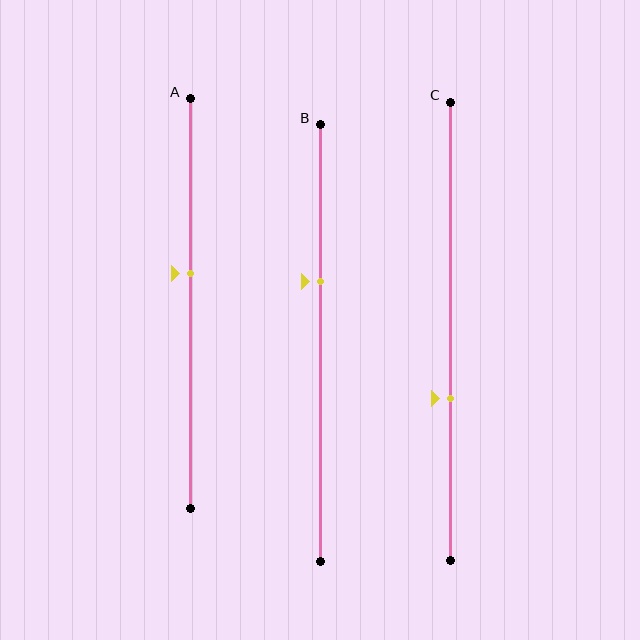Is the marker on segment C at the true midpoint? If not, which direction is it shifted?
No, the marker on segment C is shifted downward by about 15% of the segment length.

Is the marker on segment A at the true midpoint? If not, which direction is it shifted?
No, the marker on segment A is shifted upward by about 7% of the segment length.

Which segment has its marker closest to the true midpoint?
Segment A has its marker closest to the true midpoint.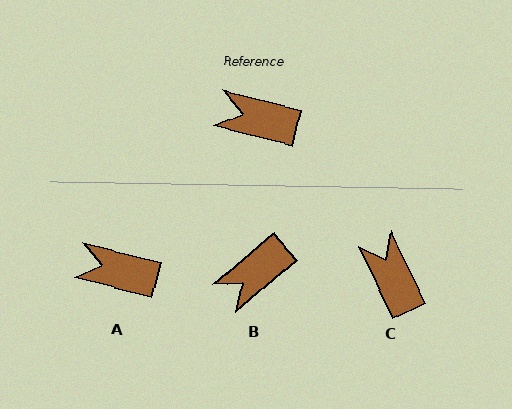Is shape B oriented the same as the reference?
No, it is off by about 55 degrees.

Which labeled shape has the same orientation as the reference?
A.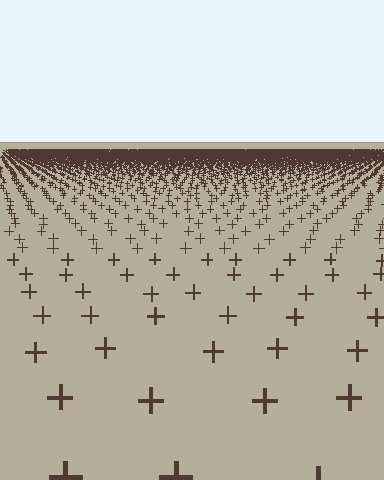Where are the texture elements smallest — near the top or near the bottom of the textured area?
Near the top.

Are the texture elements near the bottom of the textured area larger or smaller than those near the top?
Larger. Near the bottom, elements are closer to the viewer and appear at a bigger on-screen size.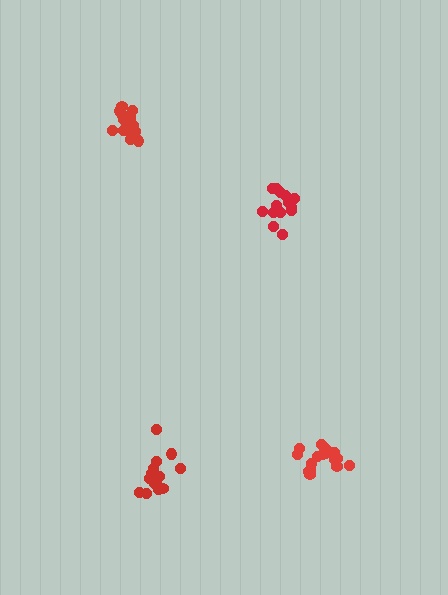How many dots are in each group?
Group 1: 16 dots, Group 2: 17 dots, Group 3: 14 dots, Group 4: 17 dots (64 total).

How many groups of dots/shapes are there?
There are 4 groups.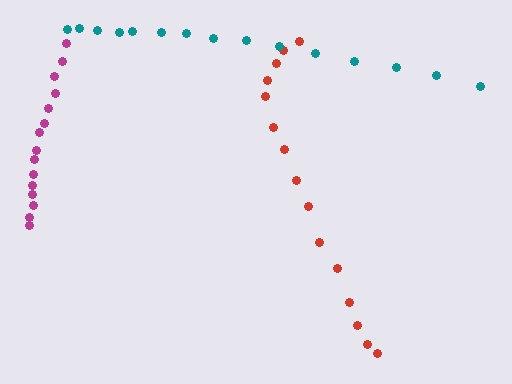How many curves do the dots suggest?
There are 3 distinct paths.